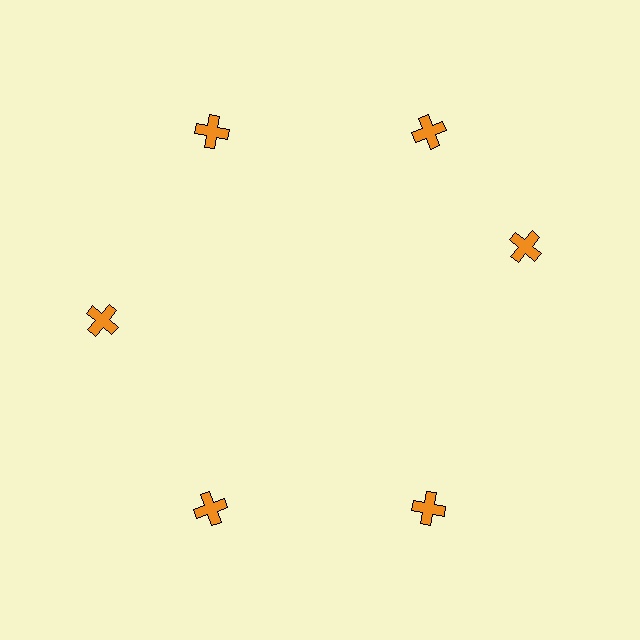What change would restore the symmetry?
The symmetry would be restored by rotating it back into even spacing with its neighbors so that all 6 crosses sit at equal angles and equal distance from the center.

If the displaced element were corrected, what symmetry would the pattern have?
It would have 6-fold rotational symmetry — the pattern would map onto itself every 60 degrees.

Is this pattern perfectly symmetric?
No. The 6 orange crosses are arranged in a ring, but one element near the 3 o'clock position is rotated out of alignment along the ring, breaking the 6-fold rotational symmetry.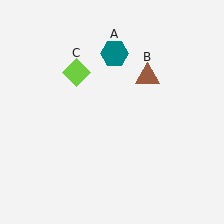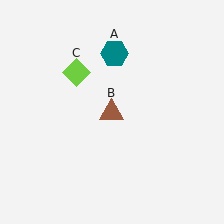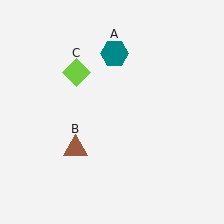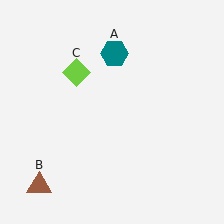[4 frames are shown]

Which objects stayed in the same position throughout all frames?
Teal hexagon (object A) and lime diamond (object C) remained stationary.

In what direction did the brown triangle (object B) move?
The brown triangle (object B) moved down and to the left.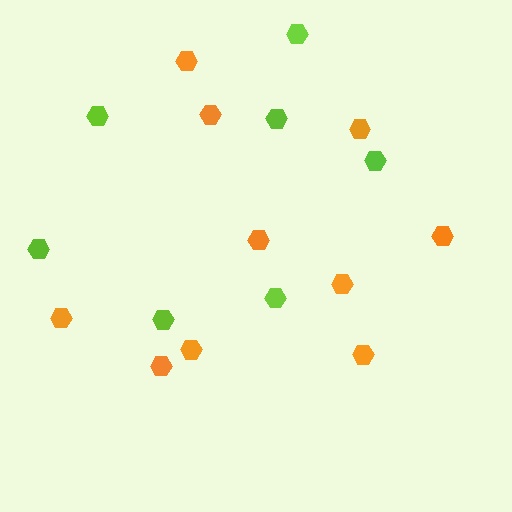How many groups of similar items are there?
There are 2 groups: one group of lime hexagons (7) and one group of orange hexagons (10).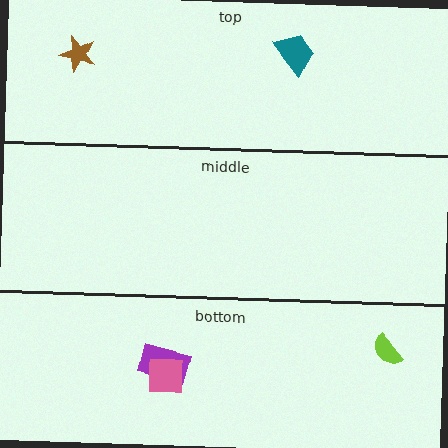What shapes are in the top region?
The teal trapezoid, the brown star.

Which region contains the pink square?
The bottom region.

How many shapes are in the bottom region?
3.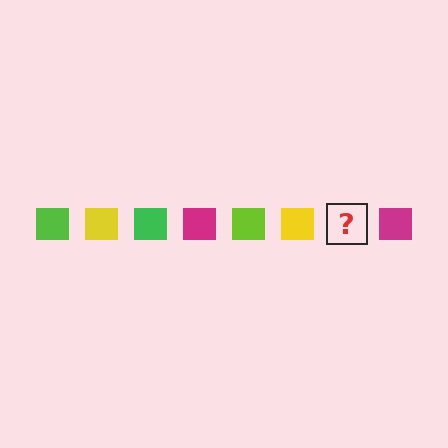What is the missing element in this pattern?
The missing element is a green square.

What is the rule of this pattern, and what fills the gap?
The rule is that the pattern cycles through lime, yellow, green, magenta squares. The gap should be filled with a green square.